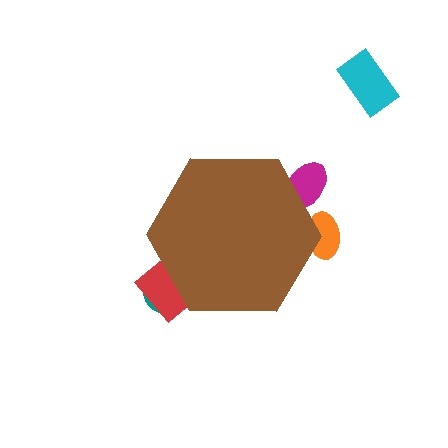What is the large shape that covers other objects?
A brown hexagon.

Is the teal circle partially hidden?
Yes, the teal circle is partially hidden behind the brown hexagon.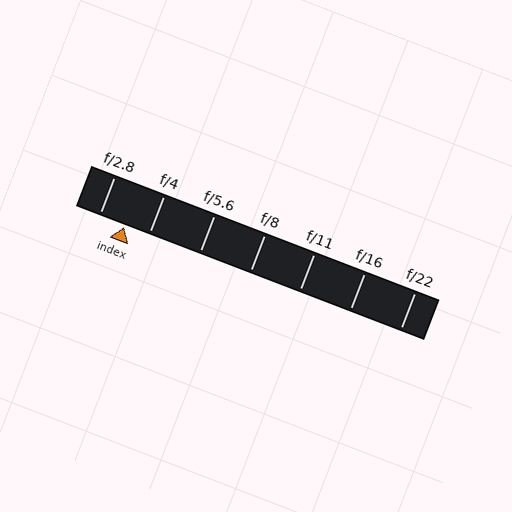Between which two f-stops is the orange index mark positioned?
The index mark is between f/2.8 and f/4.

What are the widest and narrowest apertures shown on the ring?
The widest aperture shown is f/2.8 and the narrowest is f/22.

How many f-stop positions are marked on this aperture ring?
There are 7 f-stop positions marked.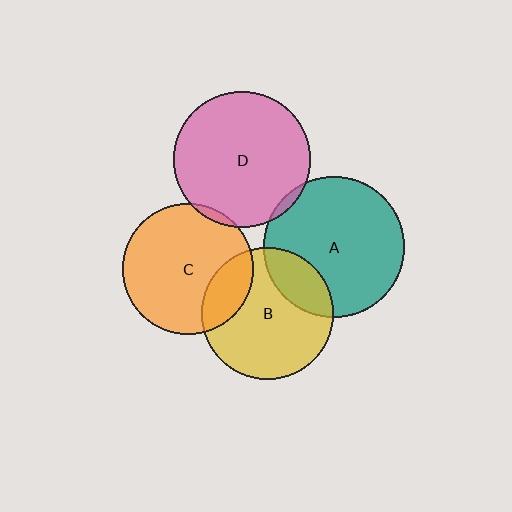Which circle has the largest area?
Circle A (teal).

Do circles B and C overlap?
Yes.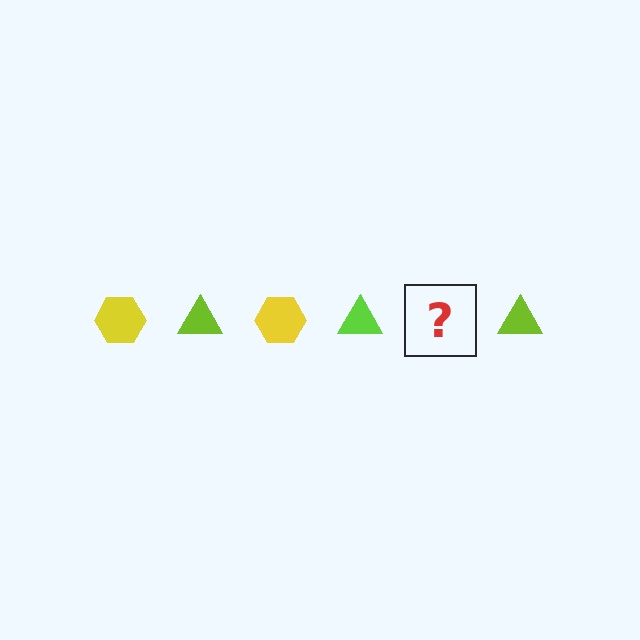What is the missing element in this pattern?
The missing element is a yellow hexagon.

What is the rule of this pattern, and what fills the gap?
The rule is that the pattern alternates between yellow hexagon and lime triangle. The gap should be filled with a yellow hexagon.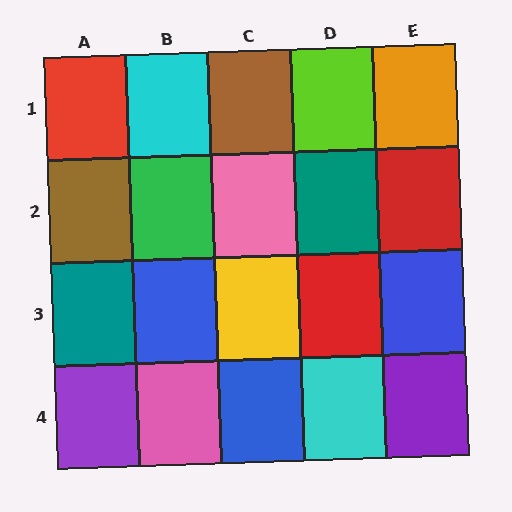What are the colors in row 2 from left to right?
Brown, green, pink, teal, red.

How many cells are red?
3 cells are red.